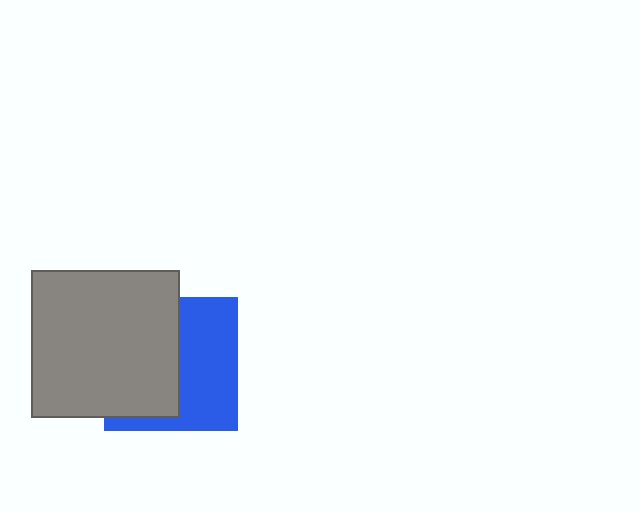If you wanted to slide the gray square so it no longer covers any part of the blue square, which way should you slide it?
Slide it left — that is the most direct way to separate the two shapes.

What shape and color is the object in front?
The object in front is a gray square.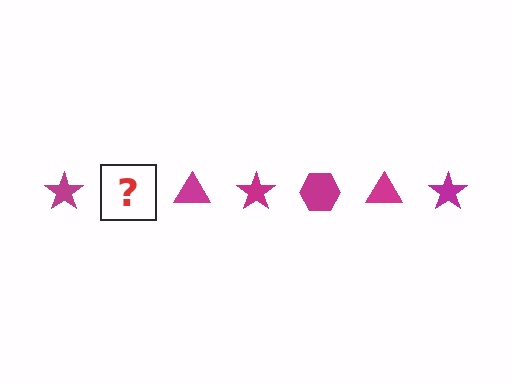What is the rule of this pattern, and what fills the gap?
The rule is that the pattern cycles through star, hexagon, triangle shapes in magenta. The gap should be filled with a magenta hexagon.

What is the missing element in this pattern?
The missing element is a magenta hexagon.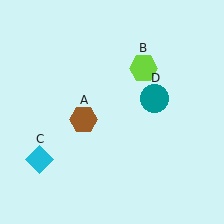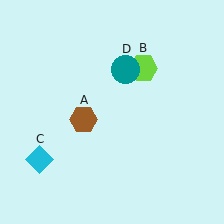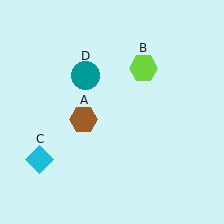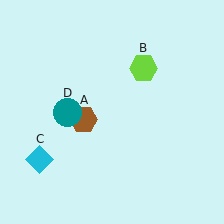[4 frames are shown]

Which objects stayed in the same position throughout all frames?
Brown hexagon (object A) and lime hexagon (object B) and cyan diamond (object C) remained stationary.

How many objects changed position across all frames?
1 object changed position: teal circle (object D).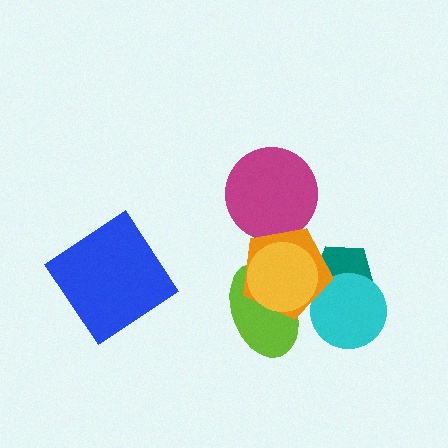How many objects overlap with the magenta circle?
1 object overlaps with the magenta circle.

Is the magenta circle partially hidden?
Yes, it is partially covered by another shape.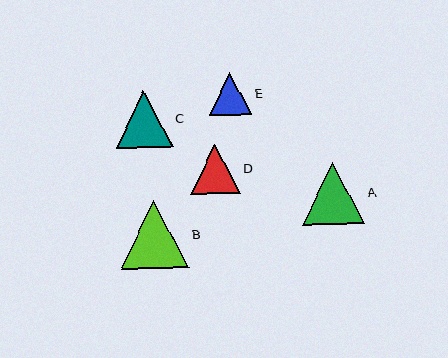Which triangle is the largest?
Triangle B is the largest with a size of approximately 68 pixels.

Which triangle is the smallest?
Triangle E is the smallest with a size of approximately 43 pixels.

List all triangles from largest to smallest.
From largest to smallest: B, A, C, D, E.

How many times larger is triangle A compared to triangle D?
Triangle A is approximately 1.3 times the size of triangle D.